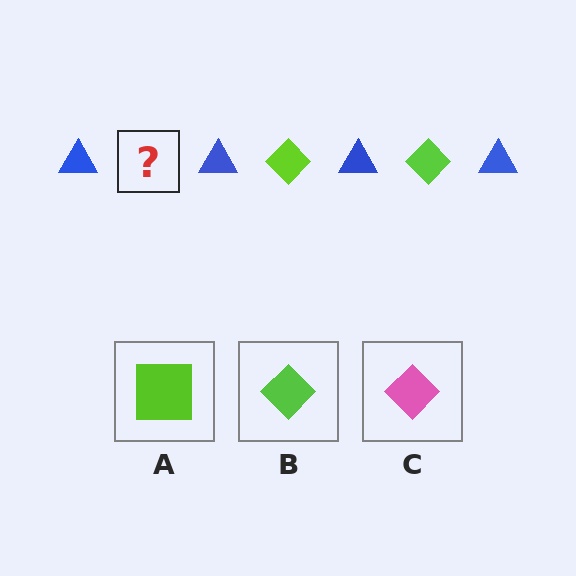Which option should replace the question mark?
Option B.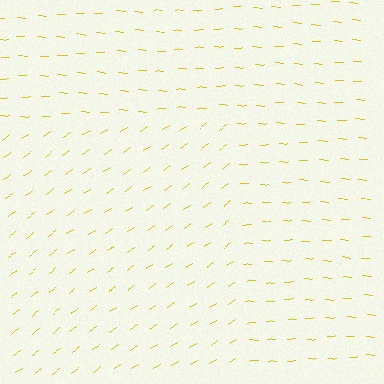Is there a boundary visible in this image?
Yes, there is a texture boundary formed by a change in line orientation.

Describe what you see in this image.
The image is filled with small yellow line segments. A rectangle region in the image has lines oriented differently from the surrounding lines, creating a visible texture boundary.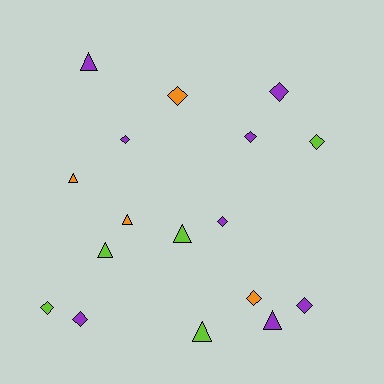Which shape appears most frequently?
Diamond, with 10 objects.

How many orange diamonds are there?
There are 2 orange diamonds.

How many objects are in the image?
There are 17 objects.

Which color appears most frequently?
Purple, with 8 objects.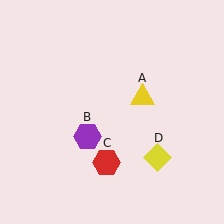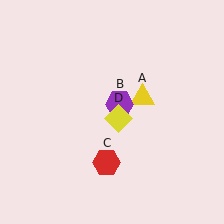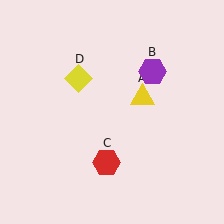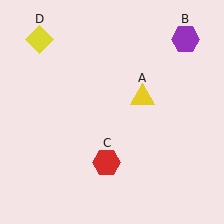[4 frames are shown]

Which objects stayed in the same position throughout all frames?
Yellow triangle (object A) and red hexagon (object C) remained stationary.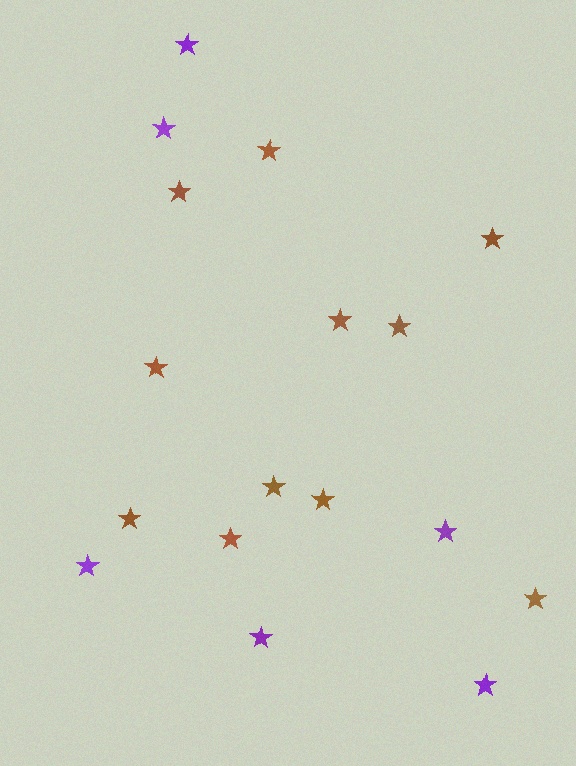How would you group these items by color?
There are 2 groups: one group of purple stars (6) and one group of brown stars (11).